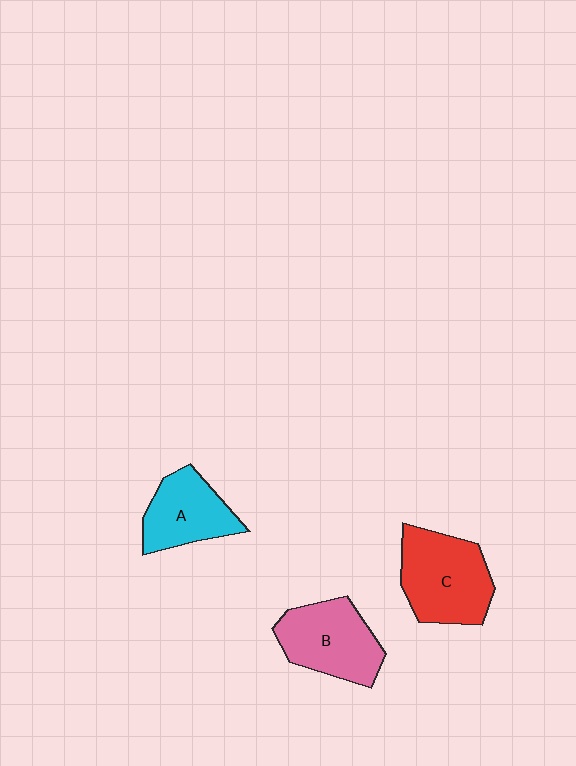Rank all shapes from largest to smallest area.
From largest to smallest: C (red), B (pink), A (cyan).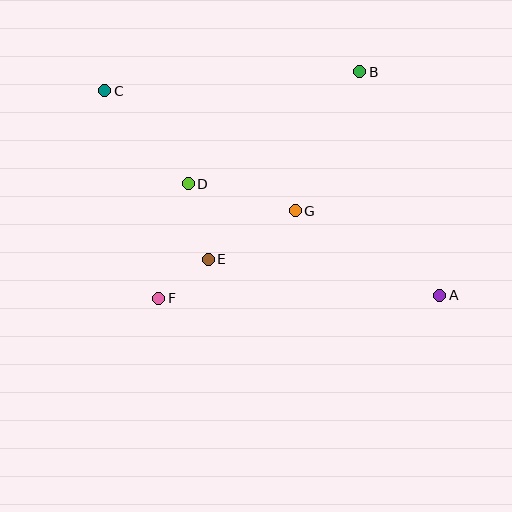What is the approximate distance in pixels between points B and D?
The distance between B and D is approximately 205 pixels.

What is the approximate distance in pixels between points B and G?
The distance between B and G is approximately 153 pixels.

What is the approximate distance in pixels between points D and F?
The distance between D and F is approximately 118 pixels.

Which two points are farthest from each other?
Points A and C are farthest from each other.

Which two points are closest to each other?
Points E and F are closest to each other.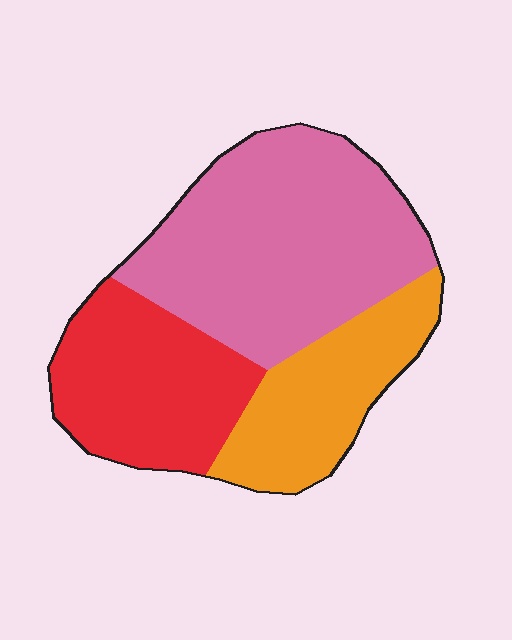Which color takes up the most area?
Pink, at roughly 50%.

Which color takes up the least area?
Orange, at roughly 25%.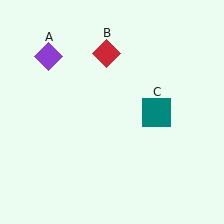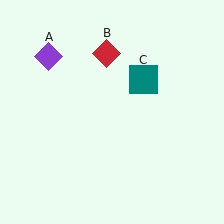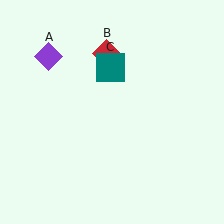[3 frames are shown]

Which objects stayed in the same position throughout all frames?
Purple diamond (object A) and red diamond (object B) remained stationary.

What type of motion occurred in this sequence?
The teal square (object C) rotated counterclockwise around the center of the scene.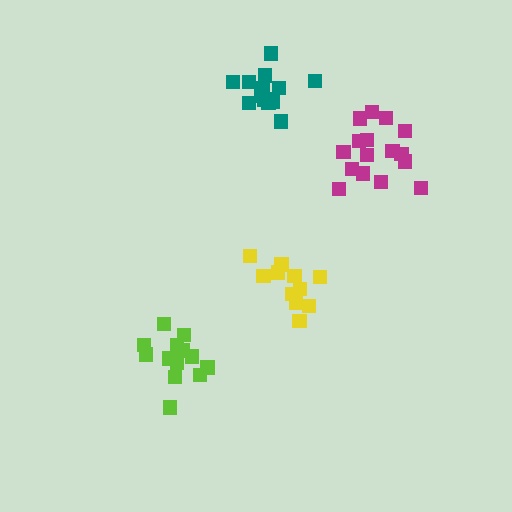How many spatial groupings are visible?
There are 4 spatial groupings.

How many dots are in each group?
Group 1: 13 dots, Group 2: 16 dots, Group 3: 11 dots, Group 4: 14 dots (54 total).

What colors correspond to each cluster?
The clusters are colored: lime, magenta, yellow, teal.